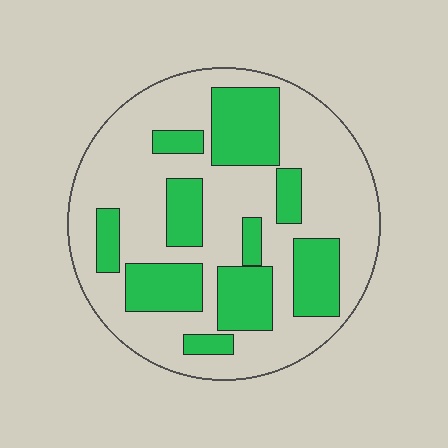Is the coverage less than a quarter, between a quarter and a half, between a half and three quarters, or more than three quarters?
Between a quarter and a half.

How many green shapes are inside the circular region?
10.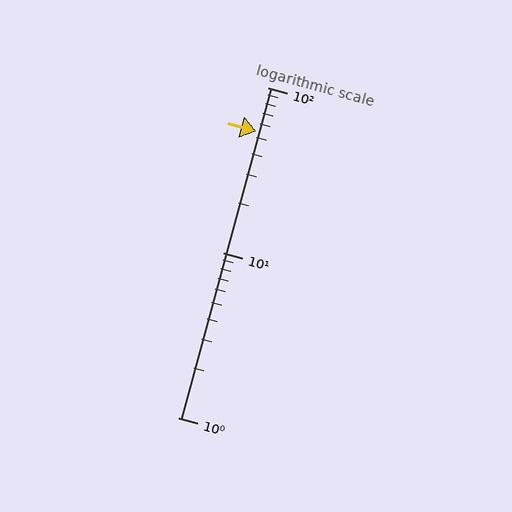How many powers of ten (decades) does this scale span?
The scale spans 2 decades, from 1 to 100.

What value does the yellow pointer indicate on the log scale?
The pointer indicates approximately 54.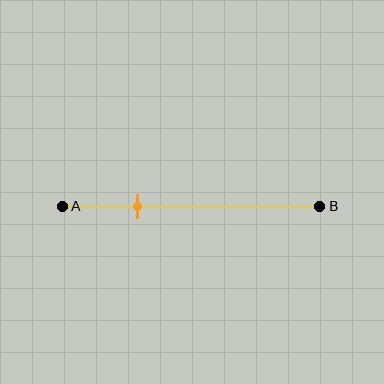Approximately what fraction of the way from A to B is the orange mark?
The orange mark is approximately 30% of the way from A to B.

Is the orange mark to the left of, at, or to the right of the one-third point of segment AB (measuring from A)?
The orange mark is to the left of the one-third point of segment AB.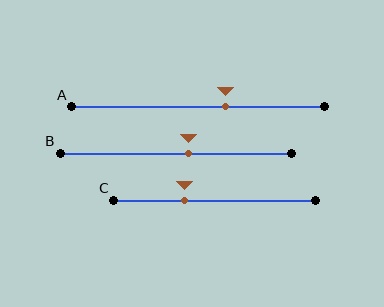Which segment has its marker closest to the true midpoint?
Segment B has its marker closest to the true midpoint.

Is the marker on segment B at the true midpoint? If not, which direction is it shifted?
No, the marker on segment B is shifted to the right by about 5% of the segment length.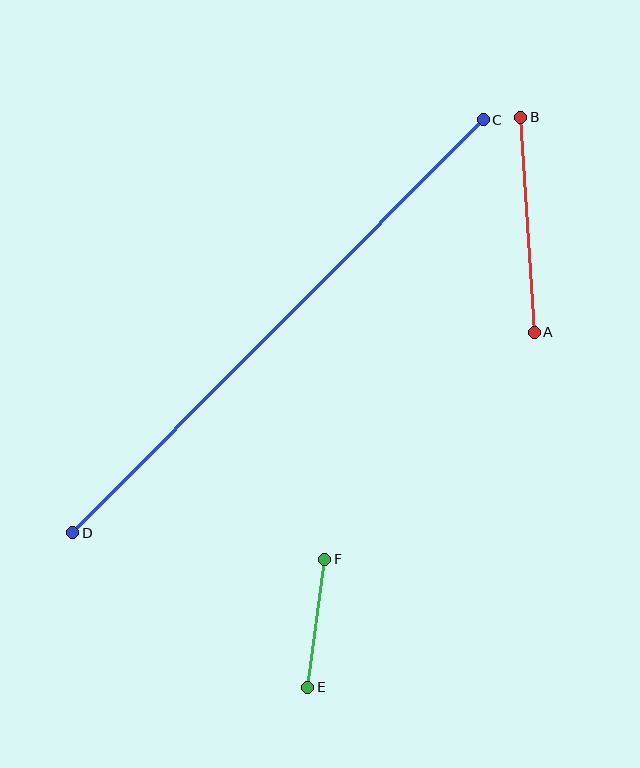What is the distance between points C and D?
The distance is approximately 582 pixels.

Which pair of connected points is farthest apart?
Points C and D are farthest apart.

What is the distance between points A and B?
The distance is approximately 215 pixels.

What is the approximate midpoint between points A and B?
The midpoint is at approximately (528, 225) pixels.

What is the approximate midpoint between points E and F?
The midpoint is at approximately (316, 623) pixels.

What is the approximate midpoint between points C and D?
The midpoint is at approximately (278, 326) pixels.